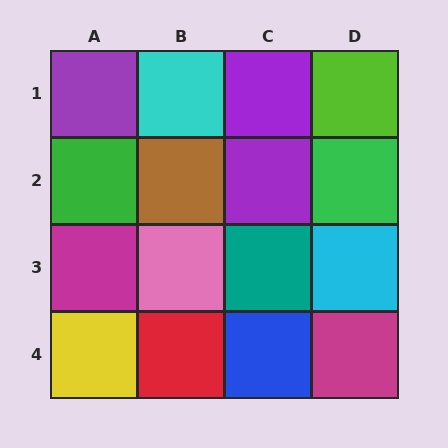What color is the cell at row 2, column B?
Brown.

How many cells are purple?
3 cells are purple.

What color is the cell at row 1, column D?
Lime.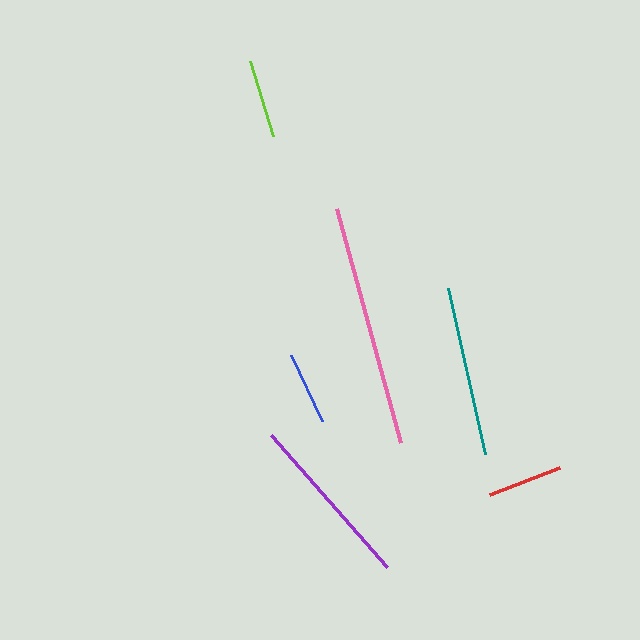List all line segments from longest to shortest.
From longest to shortest: pink, purple, teal, lime, red, blue.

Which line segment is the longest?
The pink line is the longest at approximately 243 pixels.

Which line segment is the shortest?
The blue line is the shortest at approximately 73 pixels.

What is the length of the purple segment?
The purple segment is approximately 176 pixels long.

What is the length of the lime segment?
The lime segment is approximately 78 pixels long.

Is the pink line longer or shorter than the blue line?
The pink line is longer than the blue line.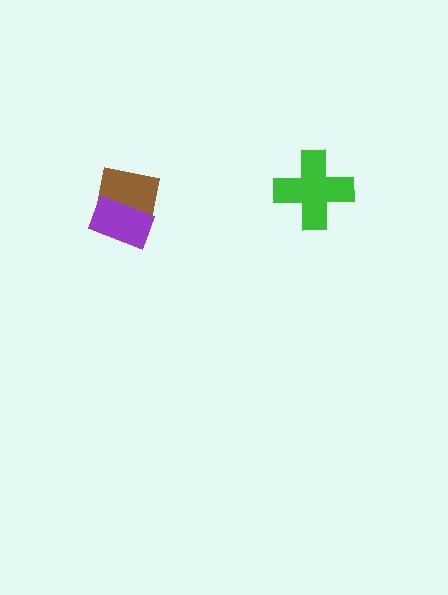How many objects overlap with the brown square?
1 object overlaps with the brown square.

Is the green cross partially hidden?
No, no other shape covers it.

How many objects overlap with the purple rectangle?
1 object overlaps with the purple rectangle.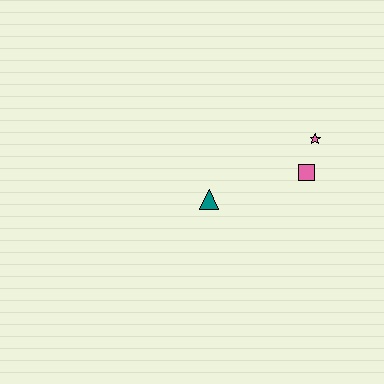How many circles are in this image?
There are no circles.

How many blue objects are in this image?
There are no blue objects.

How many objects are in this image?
There are 3 objects.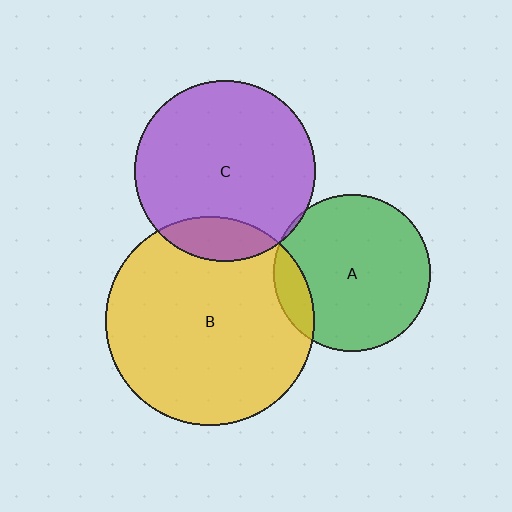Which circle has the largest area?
Circle B (yellow).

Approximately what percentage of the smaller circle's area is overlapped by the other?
Approximately 10%.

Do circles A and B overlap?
Yes.